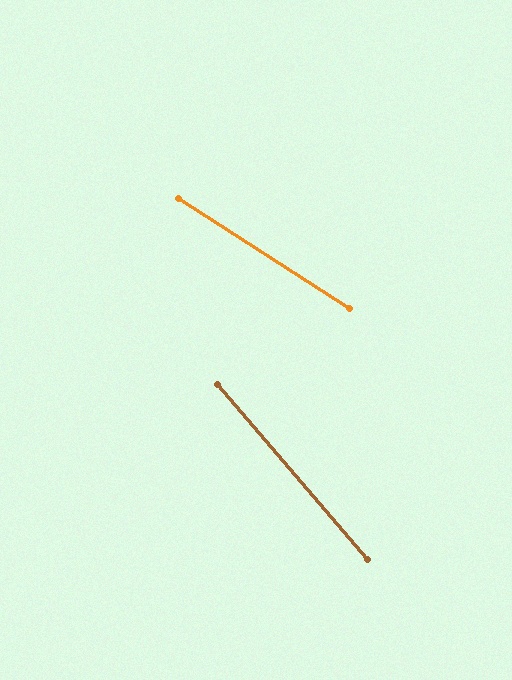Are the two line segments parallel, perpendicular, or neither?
Neither parallel nor perpendicular — they differ by about 17°.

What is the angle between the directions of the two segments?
Approximately 17 degrees.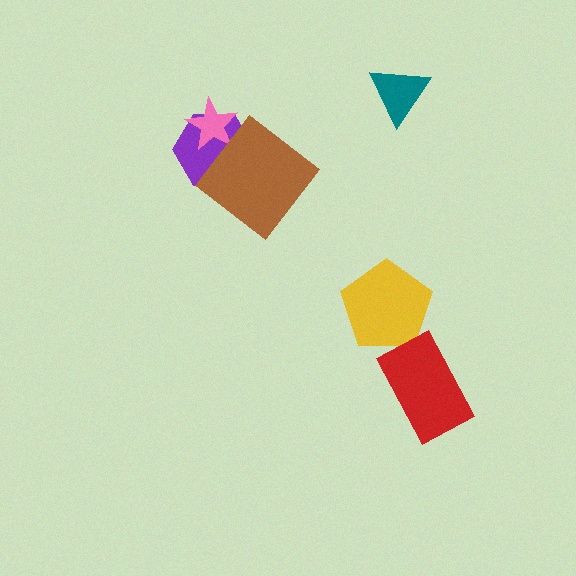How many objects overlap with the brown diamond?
1 object overlaps with the brown diamond.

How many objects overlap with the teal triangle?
0 objects overlap with the teal triangle.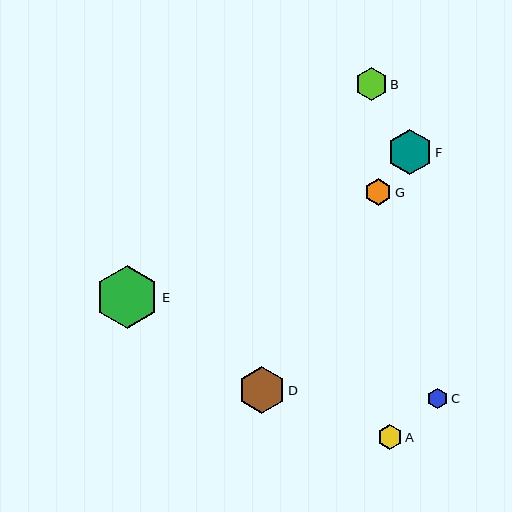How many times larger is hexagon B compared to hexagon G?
Hexagon B is approximately 1.2 times the size of hexagon G.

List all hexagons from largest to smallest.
From largest to smallest: E, D, F, B, G, A, C.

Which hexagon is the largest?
Hexagon E is the largest with a size of approximately 63 pixels.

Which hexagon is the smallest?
Hexagon C is the smallest with a size of approximately 20 pixels.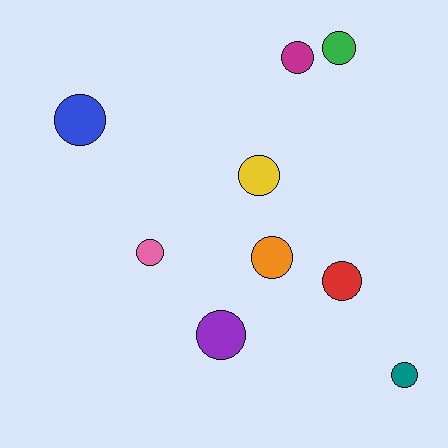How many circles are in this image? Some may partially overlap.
There are 9 circles.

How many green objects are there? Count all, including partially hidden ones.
There is 1 green object.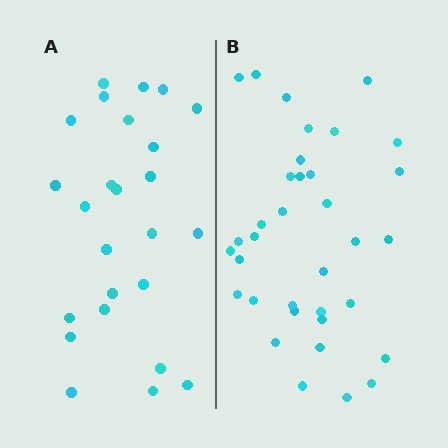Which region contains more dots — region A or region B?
Region B (the right region) has more dots.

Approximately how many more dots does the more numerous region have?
Region B has roughly 10 or so more dots than region A.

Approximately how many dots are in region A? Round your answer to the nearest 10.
About 20 dots. (The exact count is 25, which rounds to 20.)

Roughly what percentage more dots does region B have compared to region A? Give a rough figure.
About 40% more.